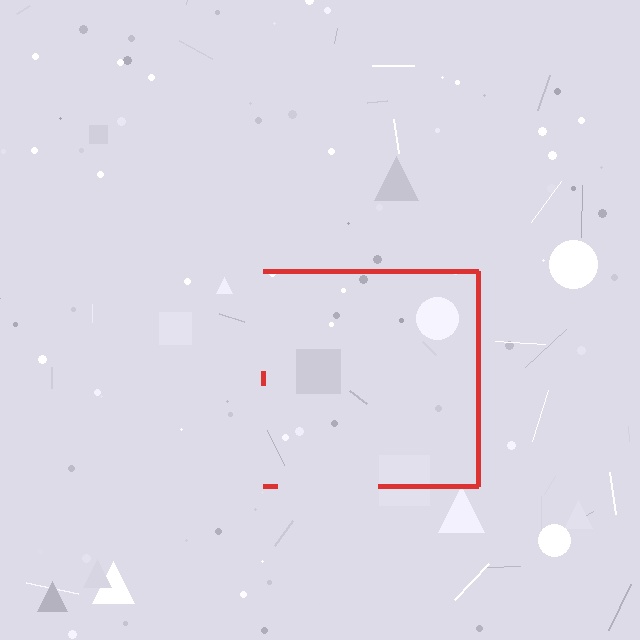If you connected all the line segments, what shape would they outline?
They would outline a square.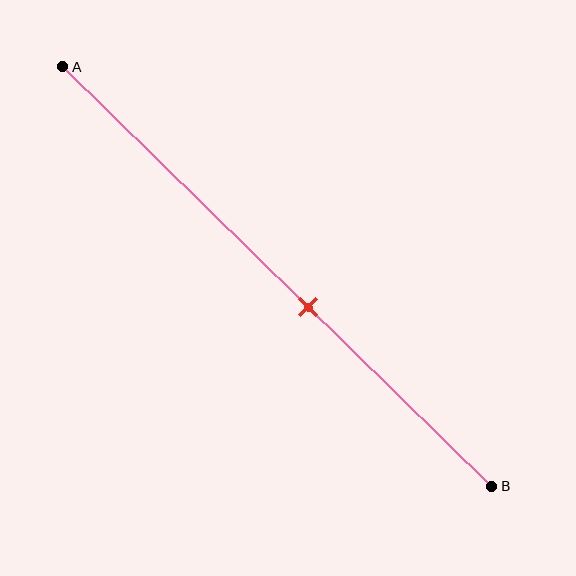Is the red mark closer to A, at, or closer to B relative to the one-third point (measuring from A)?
The red mark is closer to point B than the one-third point of segment AB.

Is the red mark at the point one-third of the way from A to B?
No, the mark is at about 55% from A, not at the 33% one-third point.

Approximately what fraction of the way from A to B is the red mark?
The red mark is approximately 55% of the way from A to B.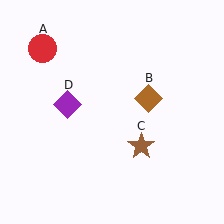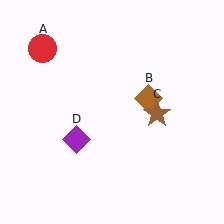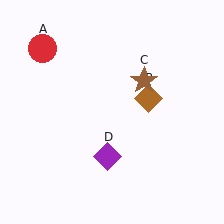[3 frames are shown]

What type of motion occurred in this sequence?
The brown star (object C), purple diamond (object D) rotated counterclockwise around the center of the scene.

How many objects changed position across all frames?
2 objects changed position: brown star (object C), purple diamond (object D).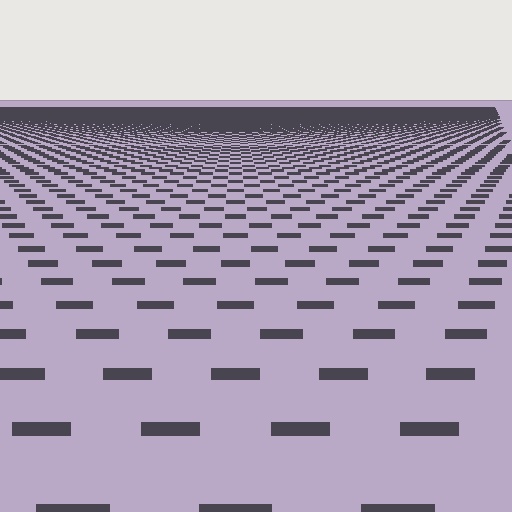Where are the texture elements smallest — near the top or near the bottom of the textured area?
Near the top.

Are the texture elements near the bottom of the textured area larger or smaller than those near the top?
Larger. Near the bottom, elements are closer to the viewer and appear at a bigger on-screen size.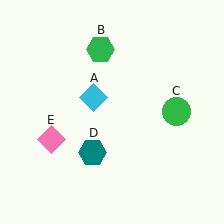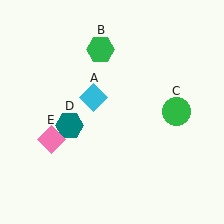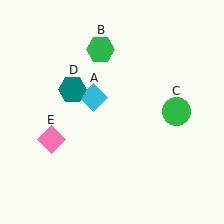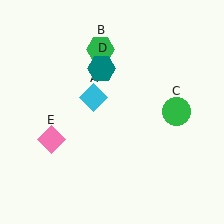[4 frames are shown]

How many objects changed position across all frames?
1 object changed position: teal hexagon (object D).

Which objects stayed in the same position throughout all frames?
Cyan diamond (object A) and green hexagon (object B) and green circle (object C) and pink diamond (object E) remained stationary.